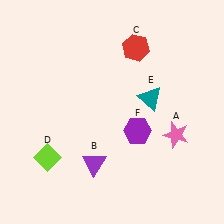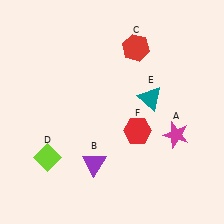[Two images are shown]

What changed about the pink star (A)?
In Image 1, A is pink. In Image 2, it changed to magenta.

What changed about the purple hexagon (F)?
In Image 1, F is purple. In Image 2, it changed to red.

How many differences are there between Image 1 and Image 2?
There are 2 differences between the two images.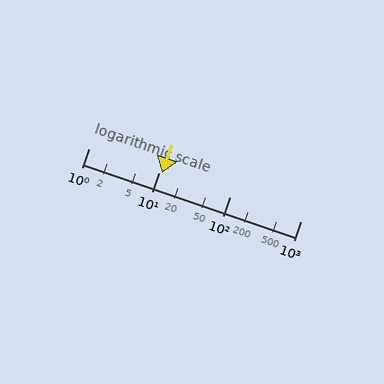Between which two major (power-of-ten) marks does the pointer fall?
The pointer is between 10 and 100.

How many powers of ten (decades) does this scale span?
The scale spans 3 decades, from 1 to 1000.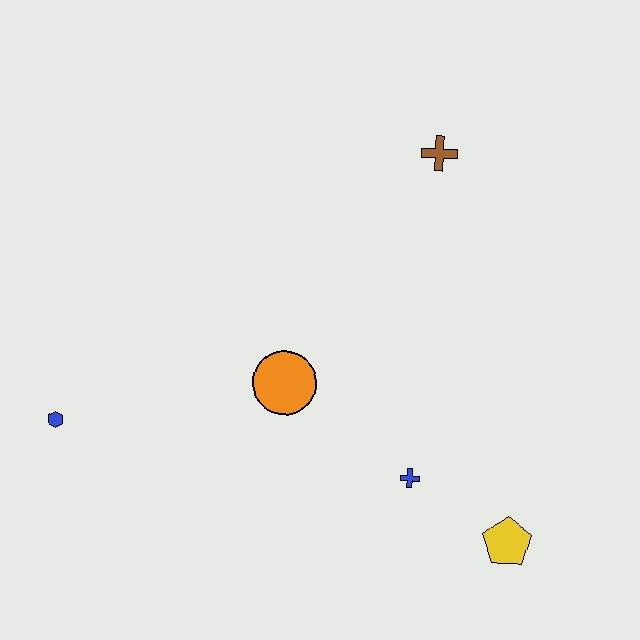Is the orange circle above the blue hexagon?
Yes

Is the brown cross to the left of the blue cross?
No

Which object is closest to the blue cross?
The yellow pentagon is closest to the blue cross.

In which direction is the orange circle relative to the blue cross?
The orange circle is to the left of the blue cross.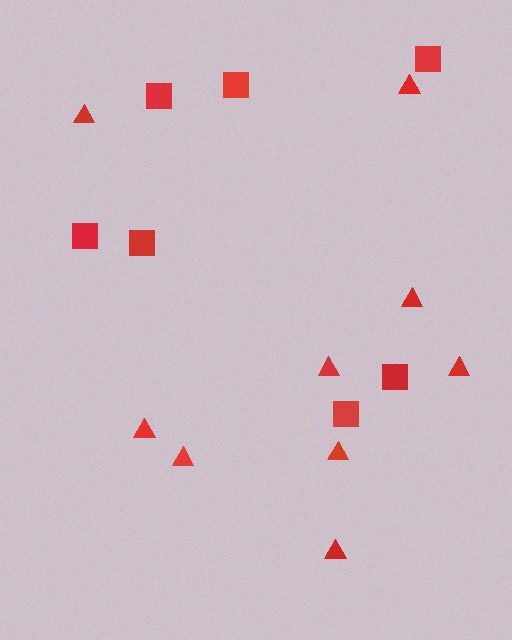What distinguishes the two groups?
There are 2 groups: one group of triangles (9) and one group of squares (7).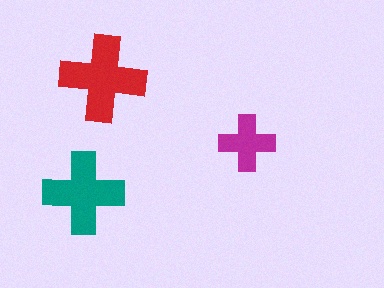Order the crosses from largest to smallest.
the red one, the teal one, the magenta one.